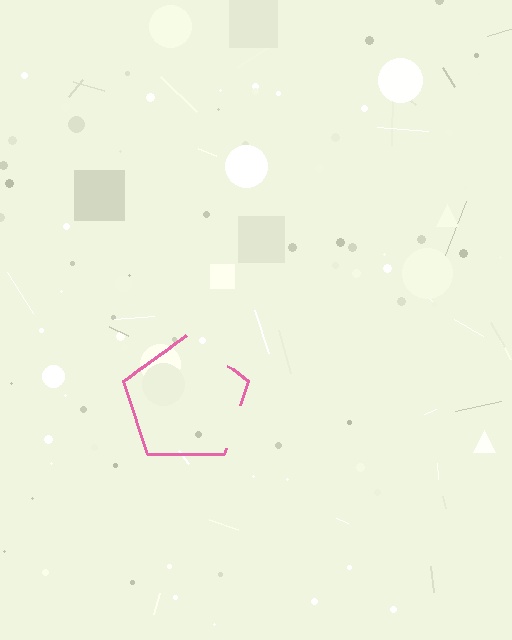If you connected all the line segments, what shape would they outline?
They would outline a pentagon.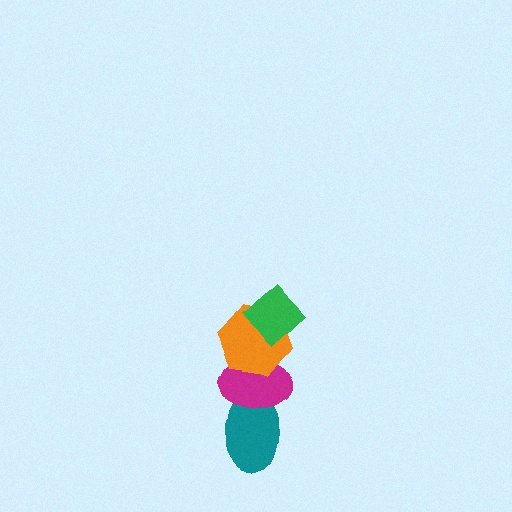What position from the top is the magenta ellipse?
The magenta ellipse is 3rd from the top.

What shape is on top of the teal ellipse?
The magenta ellipse is on top of the teal ellipse.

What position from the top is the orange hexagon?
The orange hexagon is 2nd from the top.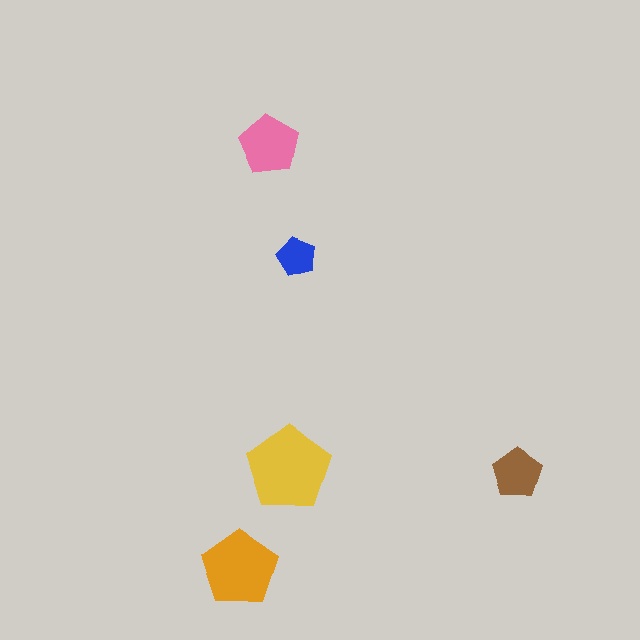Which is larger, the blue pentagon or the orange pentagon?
The orange one.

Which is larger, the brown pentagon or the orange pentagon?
The orange one.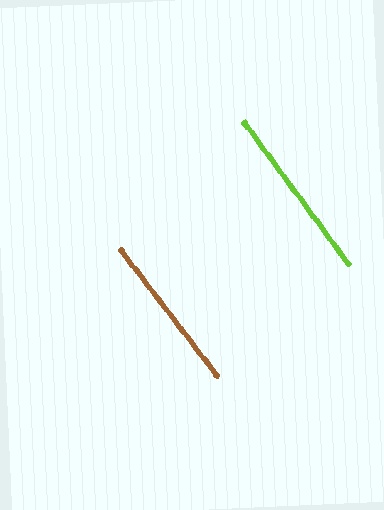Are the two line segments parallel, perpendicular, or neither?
Parallel — their directions differ by only 1.2°.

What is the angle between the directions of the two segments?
Approximately 1 degree.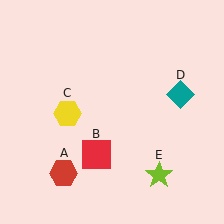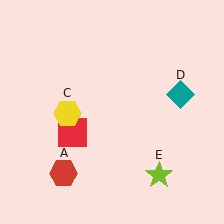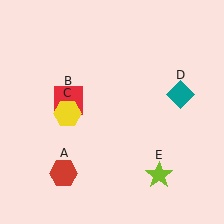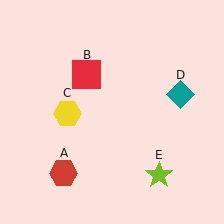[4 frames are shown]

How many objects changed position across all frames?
1 object changed position: red square (object B).